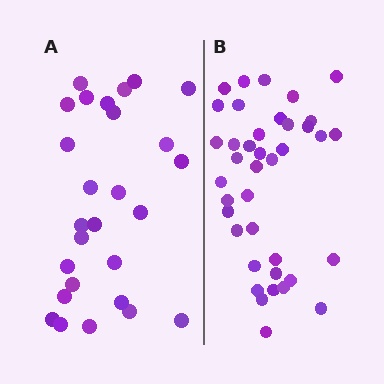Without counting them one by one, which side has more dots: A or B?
Region B (the right region) has more dots.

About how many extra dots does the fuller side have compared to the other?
Region B has roughly 12 or so more dots than region A.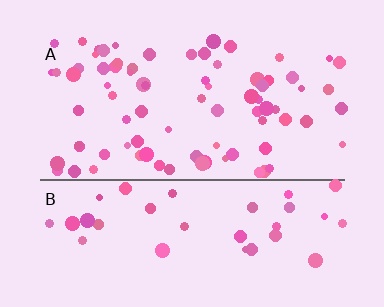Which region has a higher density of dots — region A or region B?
A (the top).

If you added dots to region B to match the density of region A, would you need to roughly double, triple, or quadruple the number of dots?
Approximately double.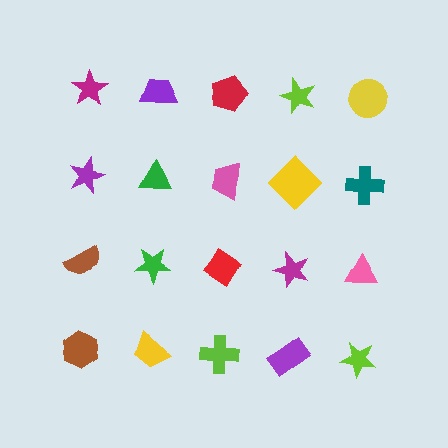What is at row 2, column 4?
A yellow diamond.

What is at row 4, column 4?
A purple rectangle.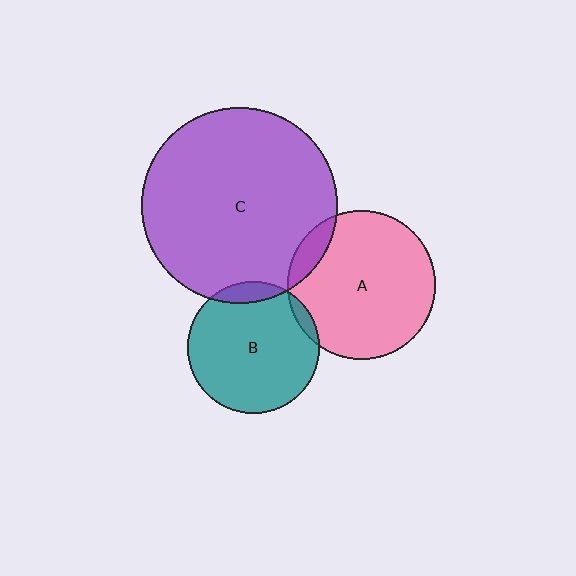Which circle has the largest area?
Circle C (purple).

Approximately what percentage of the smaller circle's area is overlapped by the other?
Approximately 10%.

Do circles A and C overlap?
Yes.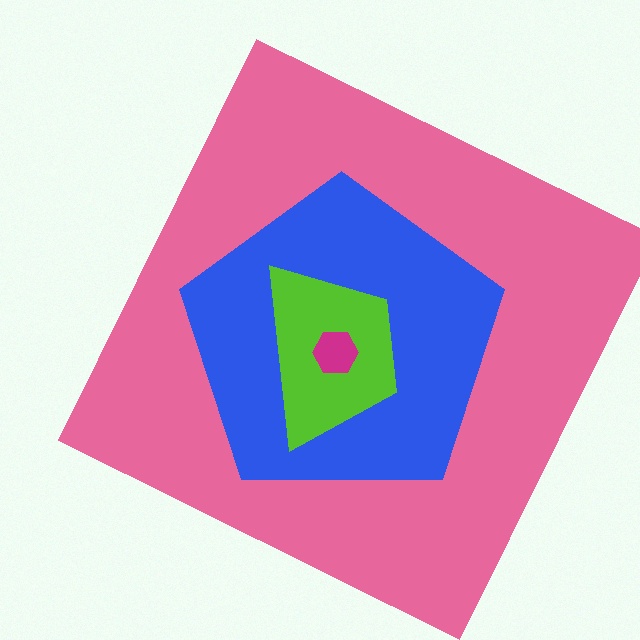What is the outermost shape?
The pink square.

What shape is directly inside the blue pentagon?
The lime trapezoid.